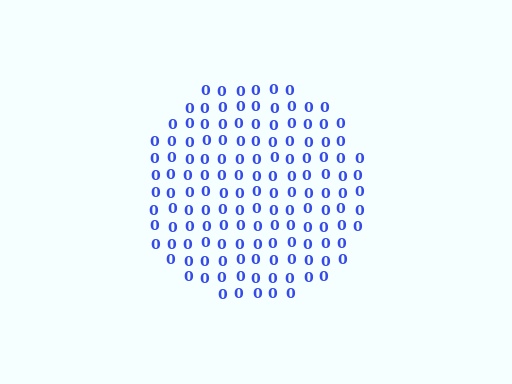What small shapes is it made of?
It is made of small digit 0's.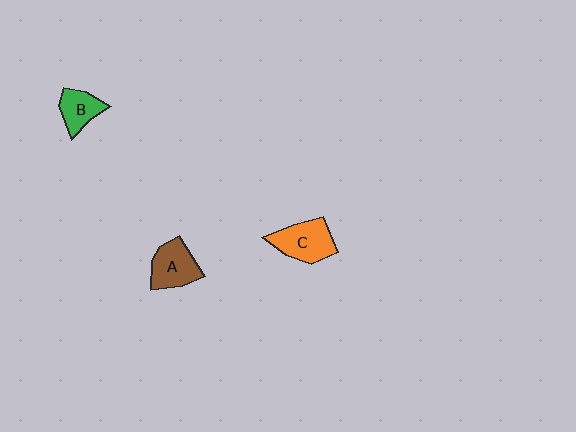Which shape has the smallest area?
Shape B (green).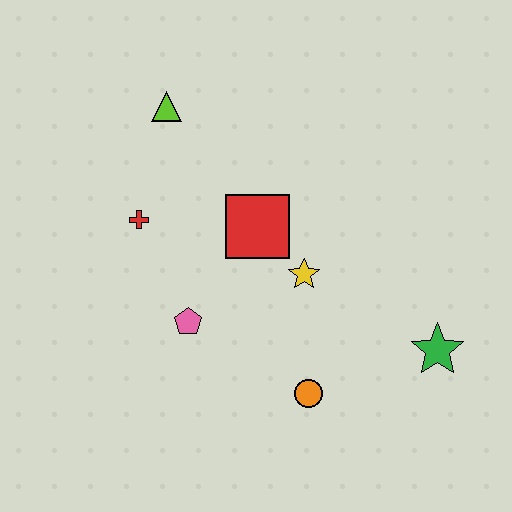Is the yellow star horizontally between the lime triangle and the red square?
No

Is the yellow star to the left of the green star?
Yes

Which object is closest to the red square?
The yellow star is closest to the red square.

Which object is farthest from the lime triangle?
The green star is farthest from the lime triangle.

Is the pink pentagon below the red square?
Yes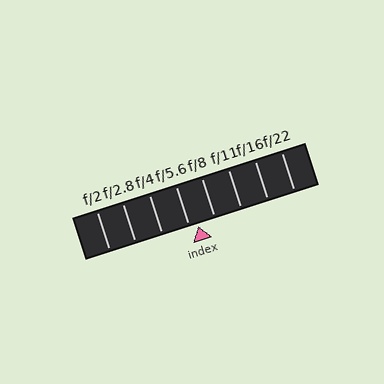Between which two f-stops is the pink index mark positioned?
The index mark is between f/5.6 and f/8.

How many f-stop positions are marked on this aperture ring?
There are 8 f-stop positions marked.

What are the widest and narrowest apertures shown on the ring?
The widest aperture shown is f/2 and the narrowest is f/22.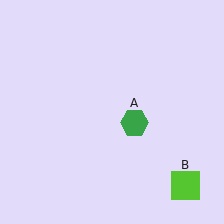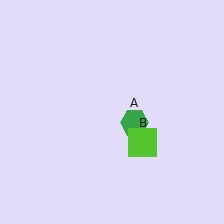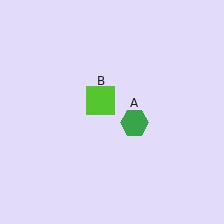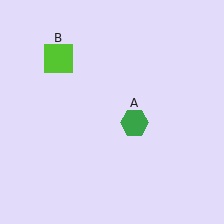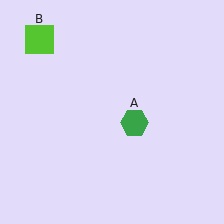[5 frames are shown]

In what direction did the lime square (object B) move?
The lime square (object B) moved up and to the left.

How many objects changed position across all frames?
1 object changed position: lime square (object B).